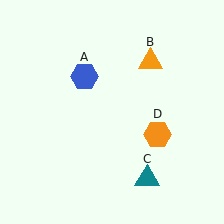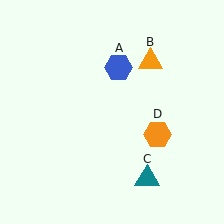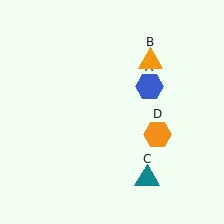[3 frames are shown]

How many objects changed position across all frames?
1 object changed position: blue hexagon (object A).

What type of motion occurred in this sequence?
The blue hexagon (object A) rotated clockwise around the center of the scene.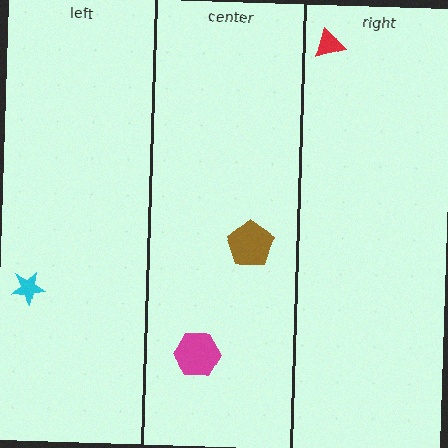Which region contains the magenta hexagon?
The center region.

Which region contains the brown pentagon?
The center region.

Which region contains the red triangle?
The right region.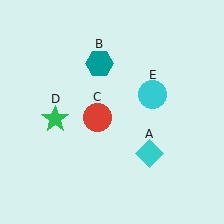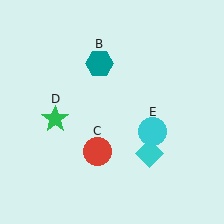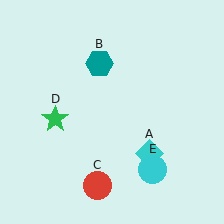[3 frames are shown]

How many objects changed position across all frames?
2 objects changed position: red circle (object C), cyan circle (object E).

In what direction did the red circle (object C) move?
The red circle (object C) moved down.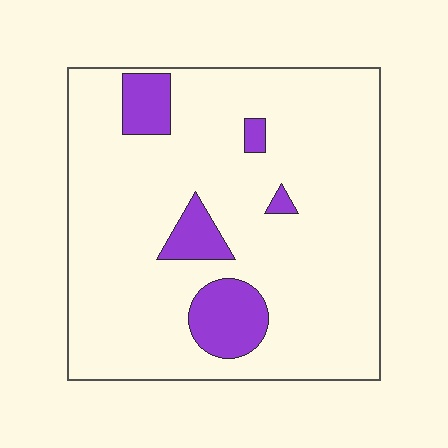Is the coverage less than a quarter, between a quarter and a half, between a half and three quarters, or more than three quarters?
Less than a quarter.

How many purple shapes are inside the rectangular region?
5.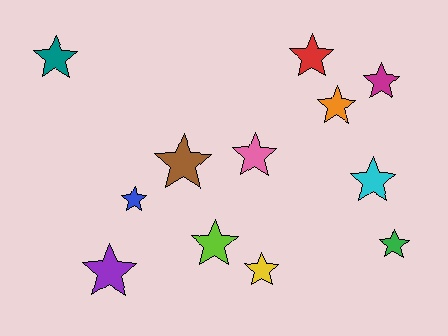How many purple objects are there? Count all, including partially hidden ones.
There is 1 purple object.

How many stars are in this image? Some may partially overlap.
There are 12 stars.